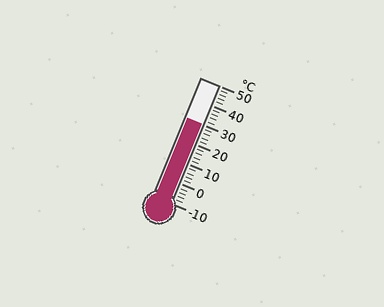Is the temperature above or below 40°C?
The temperature is below 40°C.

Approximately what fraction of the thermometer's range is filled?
The thermometer is filled to approximately 65% of its range.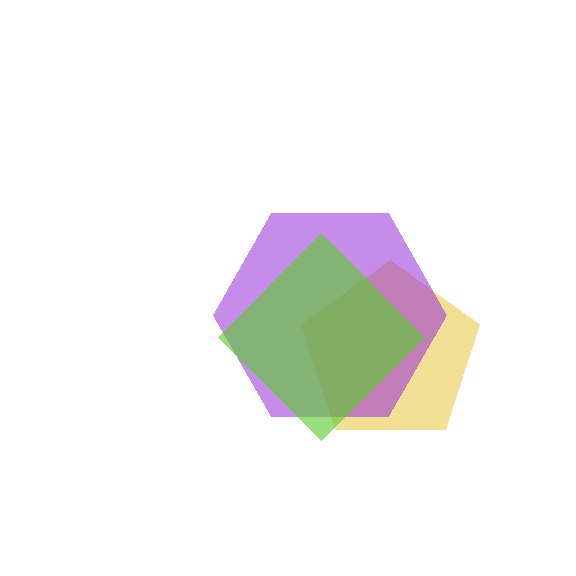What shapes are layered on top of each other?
The layered shapes are: a yellow pentagon, a purple hexagon, a lime diamond.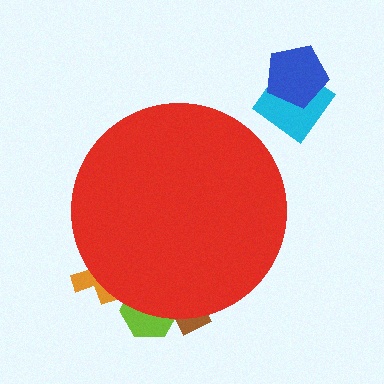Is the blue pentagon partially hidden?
No, the blue pentagon is fully visible.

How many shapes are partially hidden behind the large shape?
3 shapes are partially hidden.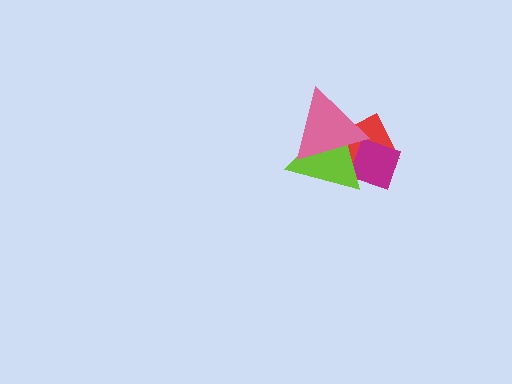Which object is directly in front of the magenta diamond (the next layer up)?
The lime triangle is directly in front of the magenta diamond.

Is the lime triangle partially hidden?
Yes, it is partially covered by another shape.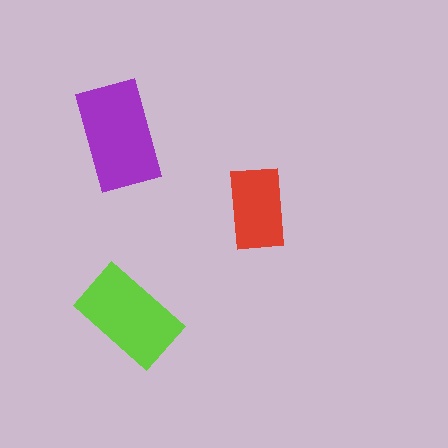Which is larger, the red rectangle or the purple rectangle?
The purple one.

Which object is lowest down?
The lime rectangle is bottommost.